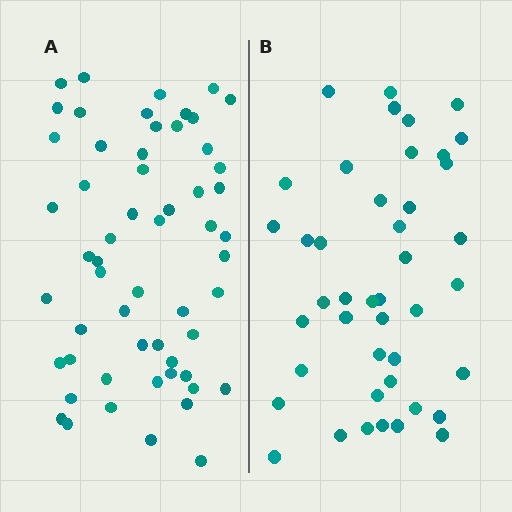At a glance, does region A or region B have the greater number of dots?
Region A (the left region) has more dots.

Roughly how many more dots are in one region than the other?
Region A has approximately 15 more dots than region B.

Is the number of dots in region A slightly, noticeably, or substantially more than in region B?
Region A has noticeably more, but not dramatically so. The ratio is roughly 1.3 to 1.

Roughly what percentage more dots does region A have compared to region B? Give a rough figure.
About 35% more.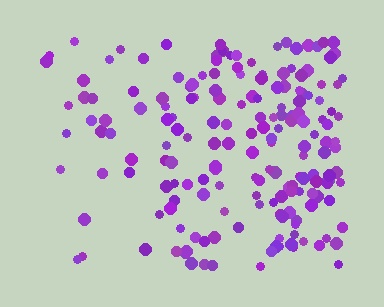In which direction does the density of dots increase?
From left to right, with the right side densest.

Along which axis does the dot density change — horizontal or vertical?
Horizontal.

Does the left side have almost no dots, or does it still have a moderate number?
Still a moderate number, just noticeably fewer than the right.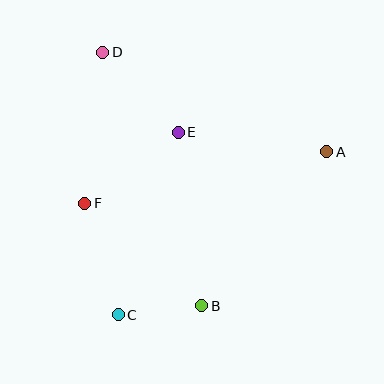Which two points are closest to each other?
Points B and C are closest to each other.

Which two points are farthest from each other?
Points B and D are farthest from each other.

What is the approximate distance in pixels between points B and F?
The distance between B and F is approximately 156 pixels.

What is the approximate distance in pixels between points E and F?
The distance between E and F is approximately 118 pixels.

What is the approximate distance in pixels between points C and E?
The distance between C and E is approximately 192 pixels.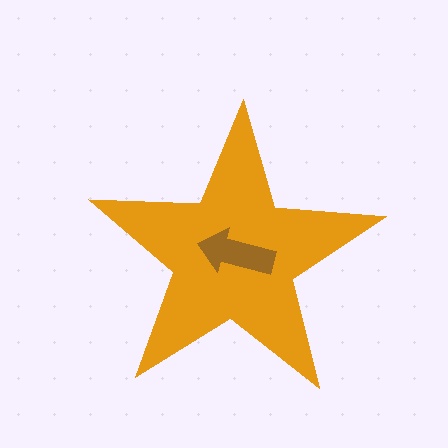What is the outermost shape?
The orange star.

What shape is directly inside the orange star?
The brown arrow.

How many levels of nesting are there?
2.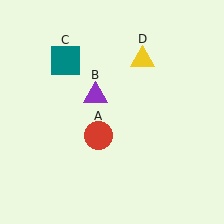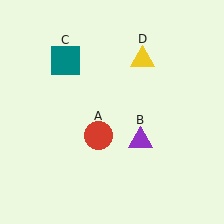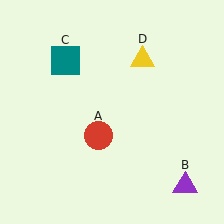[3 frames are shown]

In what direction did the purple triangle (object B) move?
The purple triangle (object B) moved down and to the right.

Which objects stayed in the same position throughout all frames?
Red circle (object A) and teal square (object C) and yellow triangle (object D) remained stationary.